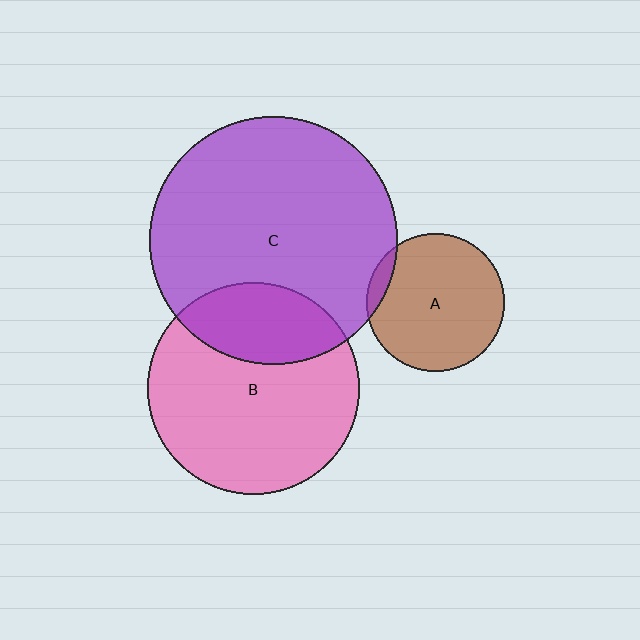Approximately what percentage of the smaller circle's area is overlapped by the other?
Approximately 25%.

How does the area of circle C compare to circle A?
Approximately 3.2 times.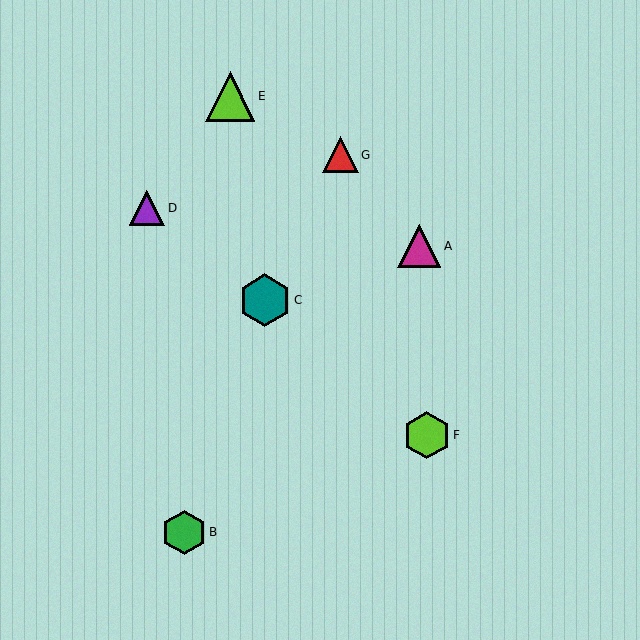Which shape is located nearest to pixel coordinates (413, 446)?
The lime hexagon (labeled F) at (427, 435) is nearest to that location.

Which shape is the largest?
The teal hexagon (labeled C) is the largest.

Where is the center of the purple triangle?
The center of the purple triangle is at (147, 208).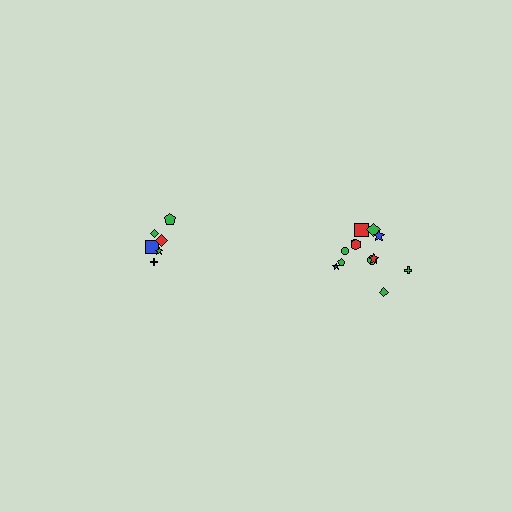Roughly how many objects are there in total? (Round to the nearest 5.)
Roughly 20 objects in total.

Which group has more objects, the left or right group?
The right group.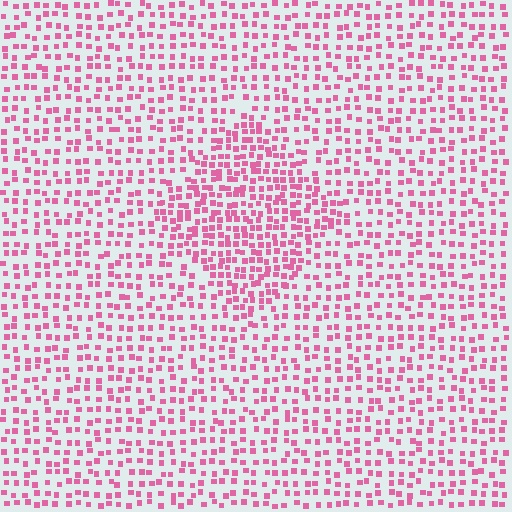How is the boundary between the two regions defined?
The boundary is defined by a change in element density (approximately 1.7x ratio). All elements are the same color, size, and shape.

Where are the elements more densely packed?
The elements are more densely packed inside the diamond boundary.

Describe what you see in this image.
The image contains small pink elements arranged at two different densities. A diamond-shaped region is visible where the elements are more densely packed than the surrounding area.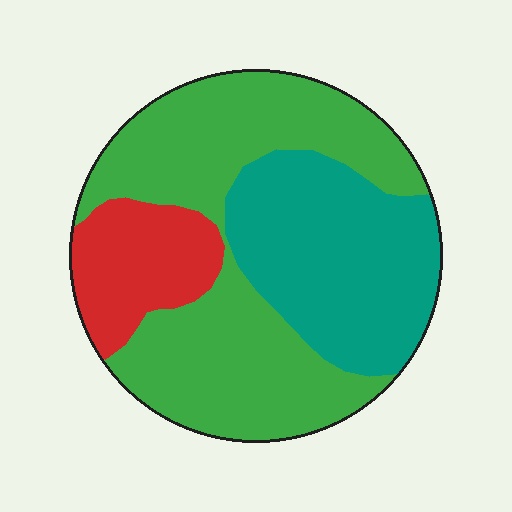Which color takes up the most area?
Green, at roughly 50%.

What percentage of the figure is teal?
Teal covers 32% of the figure.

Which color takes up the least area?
Red, at roughly 15%.